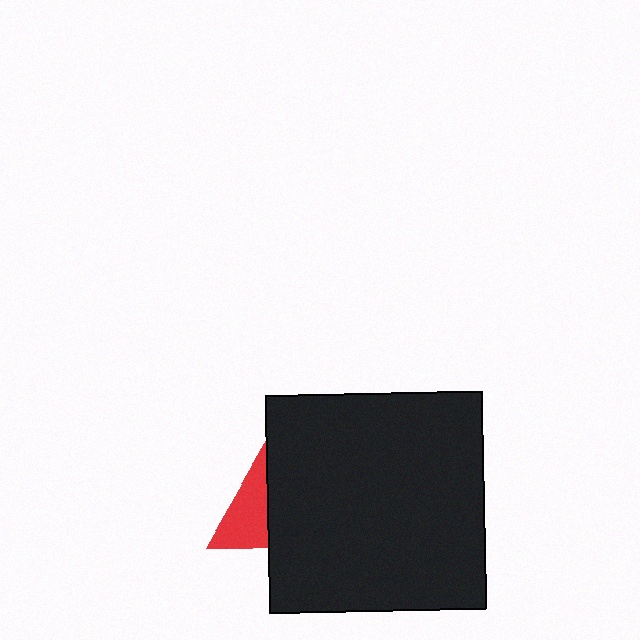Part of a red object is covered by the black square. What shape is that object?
It is a triangle.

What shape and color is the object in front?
The object in front is a black square.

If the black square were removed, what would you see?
You would see the complete red triangle.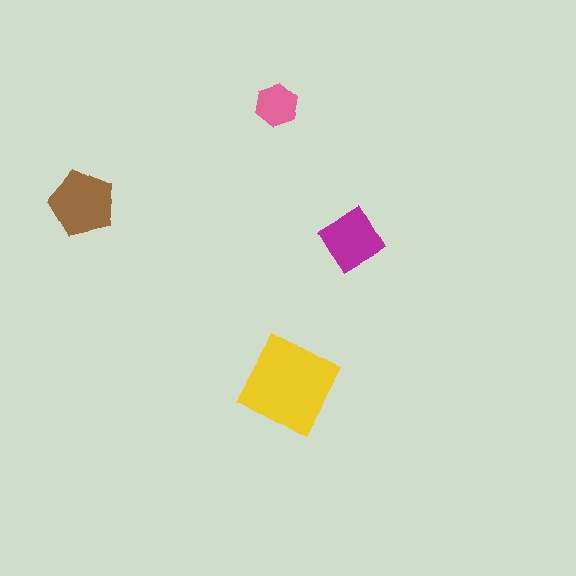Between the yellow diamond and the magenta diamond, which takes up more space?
The yellow diamond.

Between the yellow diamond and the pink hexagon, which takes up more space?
The yellow diamond.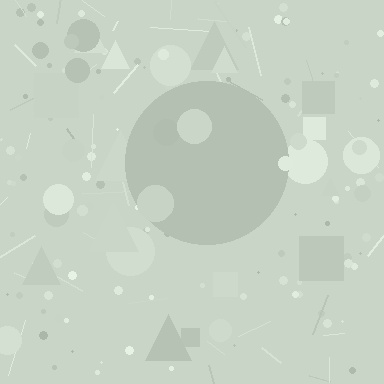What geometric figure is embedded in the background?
A circle is embedded in the background.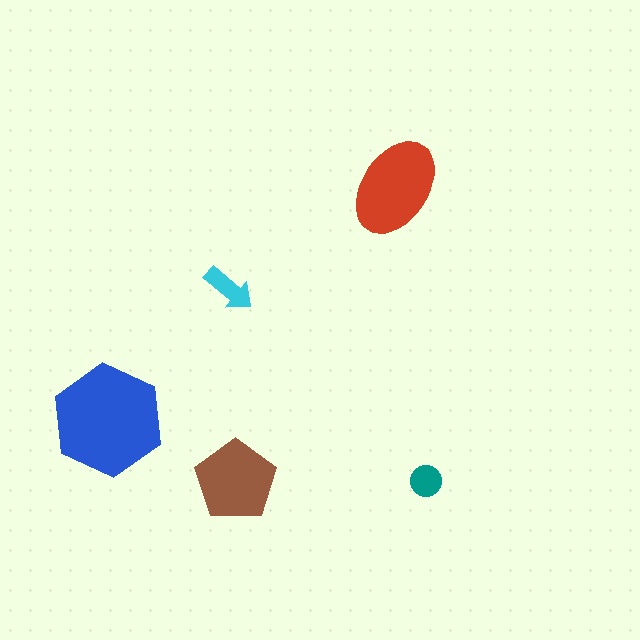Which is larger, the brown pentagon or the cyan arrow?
The brown pentagon.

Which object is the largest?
The blue hexagon.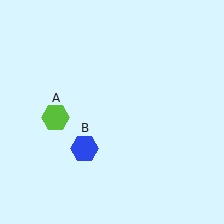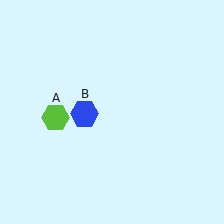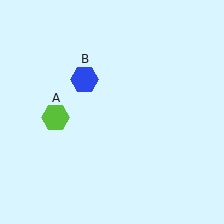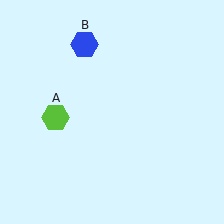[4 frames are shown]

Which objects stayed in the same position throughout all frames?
Lime hexagon (object A) remained stationary.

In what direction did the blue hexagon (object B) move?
The blue hexagon (object B) moved up.